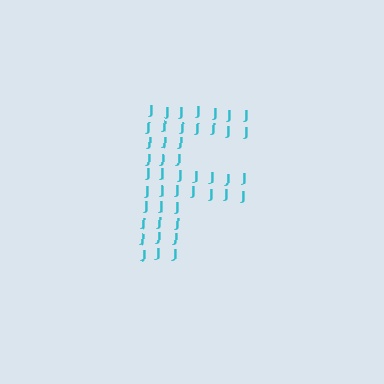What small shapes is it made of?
It is made of small letter J's.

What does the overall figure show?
The overall figure shows the letter F.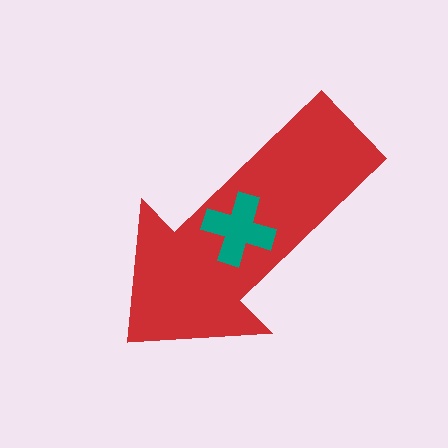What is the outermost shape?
The red arrow.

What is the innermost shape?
The teal cross.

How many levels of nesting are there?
2.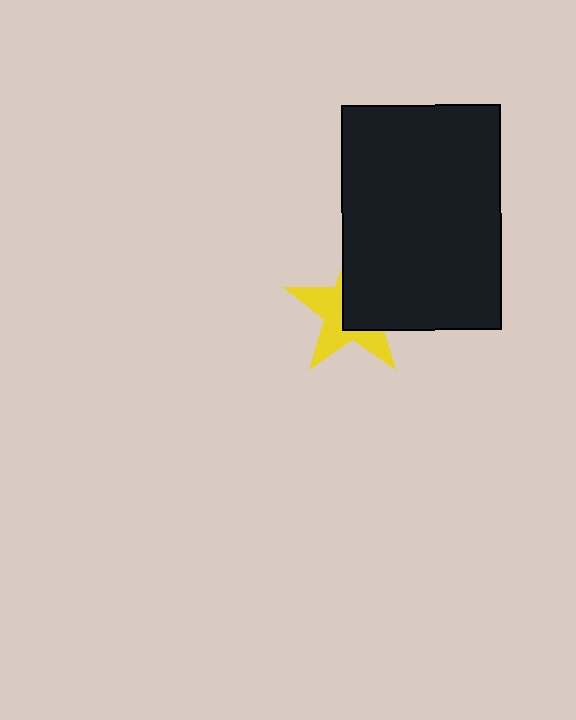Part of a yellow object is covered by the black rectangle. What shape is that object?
It is a star.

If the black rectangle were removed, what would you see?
You would see the complete yellow star.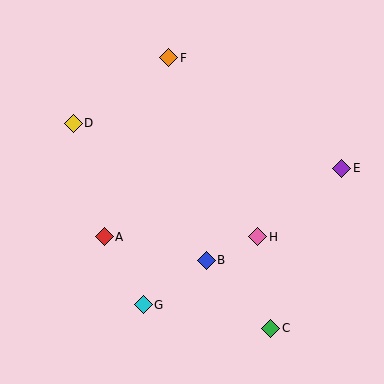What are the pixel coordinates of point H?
Point H is at (258, 237).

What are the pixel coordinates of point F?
Point F is at (169, 58).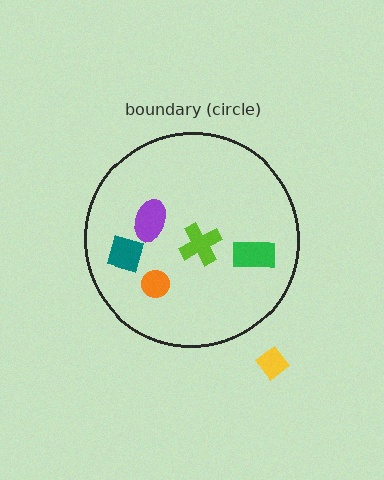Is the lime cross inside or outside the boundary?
Inside.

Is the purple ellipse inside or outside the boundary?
Inside.